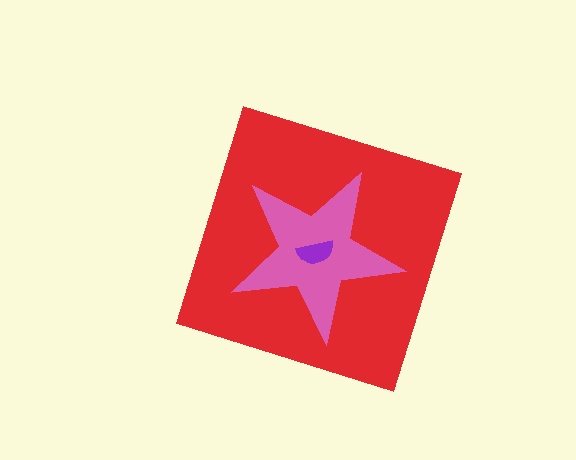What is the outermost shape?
The red diamond.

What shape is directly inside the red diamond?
The pink star.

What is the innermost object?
The purple semicircle.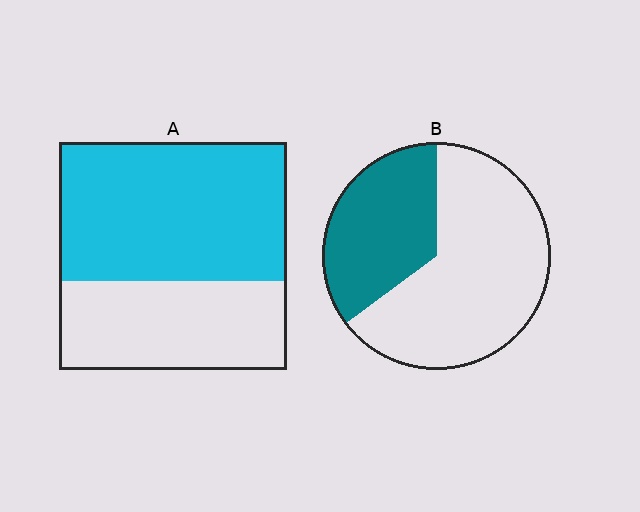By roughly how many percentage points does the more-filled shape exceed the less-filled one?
By roughly 25 percentage points (A over B).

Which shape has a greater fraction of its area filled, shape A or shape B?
Shape A.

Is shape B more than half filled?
No.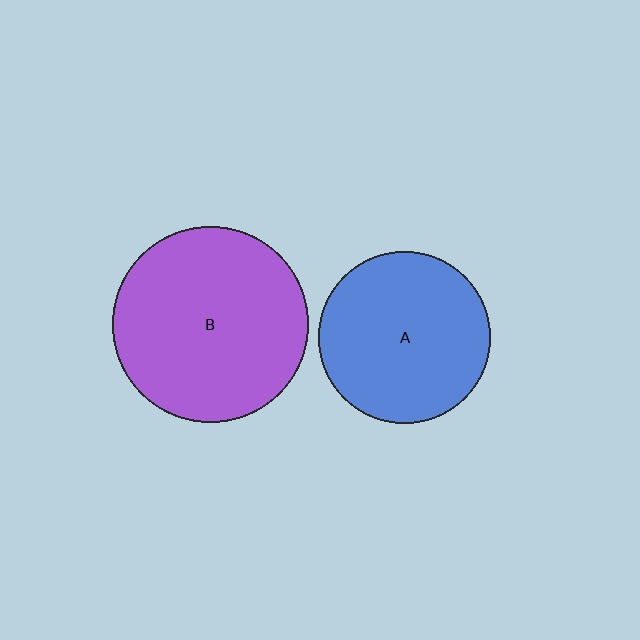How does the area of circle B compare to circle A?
Approximately 1.3 times.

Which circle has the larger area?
Circle B (purple).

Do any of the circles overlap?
No, none of the circles overlap.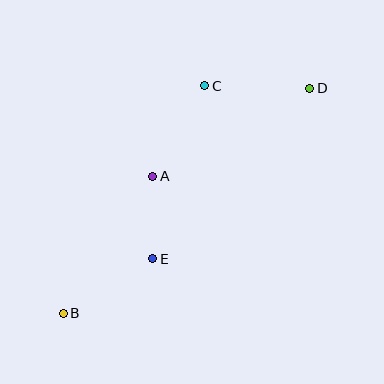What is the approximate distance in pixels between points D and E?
The distance between D and E is approximately 232 pixels.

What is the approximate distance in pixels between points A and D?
The distance between A and D is approximately 180 pixels.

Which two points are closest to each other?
Points A and E are closest to each other.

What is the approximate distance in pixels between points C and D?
The distance between C and D is approximately 105 pixels.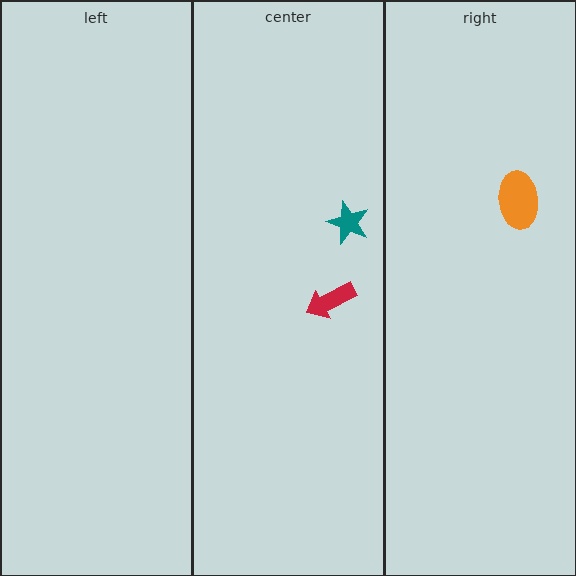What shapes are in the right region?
The orange ellipse.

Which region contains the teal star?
The center region.